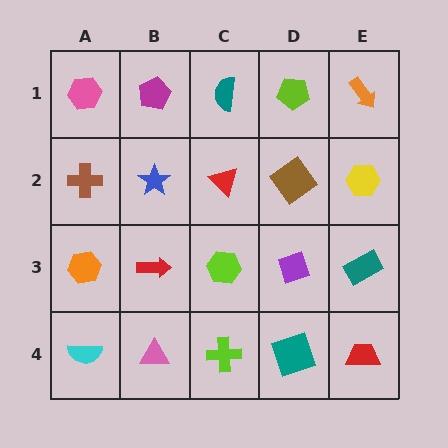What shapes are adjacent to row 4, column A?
An orange hexagon (row 3, column A), a pink triangle (row 4, column B).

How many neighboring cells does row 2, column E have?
3.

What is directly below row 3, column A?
A cyan semicircle.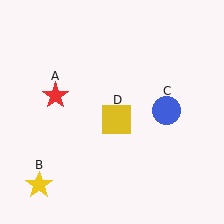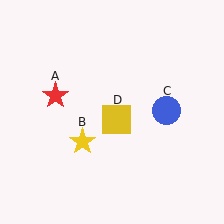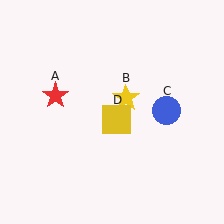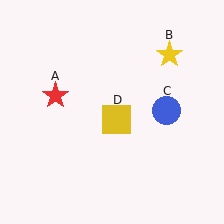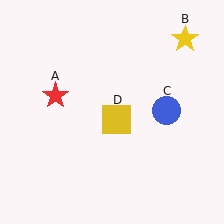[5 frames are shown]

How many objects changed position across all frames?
1 object changed position: yellow star (object B).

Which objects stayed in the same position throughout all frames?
Red star (object A) and blue circle (object C) and yellow square (object D) remained stationary.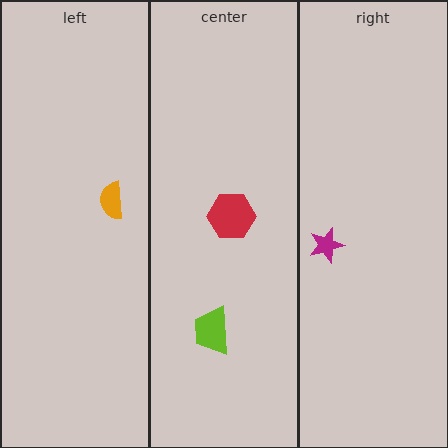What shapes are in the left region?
The orange semicircle.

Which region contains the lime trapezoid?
The center region.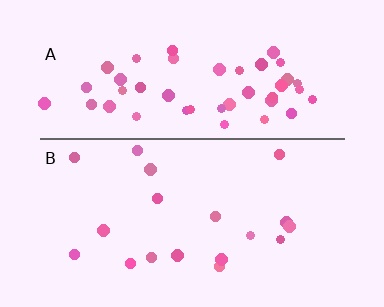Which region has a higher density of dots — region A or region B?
A (the top).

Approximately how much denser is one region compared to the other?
Approximately 2.6× — region A over region B.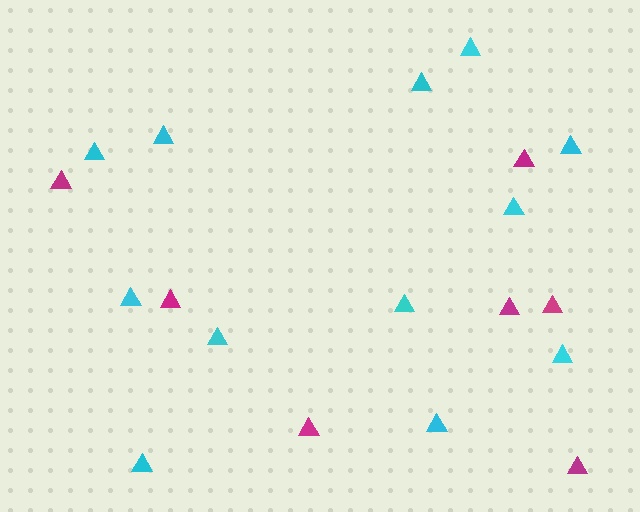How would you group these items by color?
There are 2 groups: one group of magenta triangles (7) and one group of cyan triangles (12).